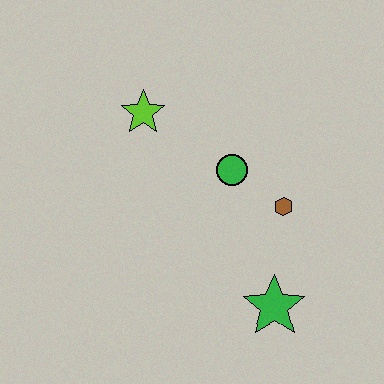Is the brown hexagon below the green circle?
Yes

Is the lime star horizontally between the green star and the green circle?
No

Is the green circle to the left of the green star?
Yes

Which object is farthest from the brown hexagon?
The lime star is farthest from the brown hexagon.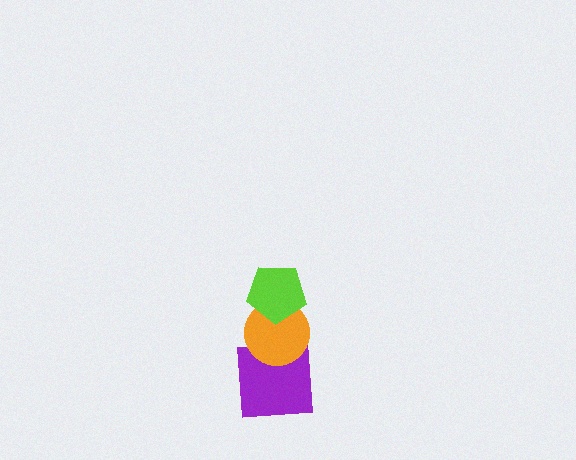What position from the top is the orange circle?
The orange circle is 2nd from the top.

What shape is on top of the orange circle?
The lime pentagon is on top of the orange circle.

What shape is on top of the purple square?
The orange circle is on top of the purple square.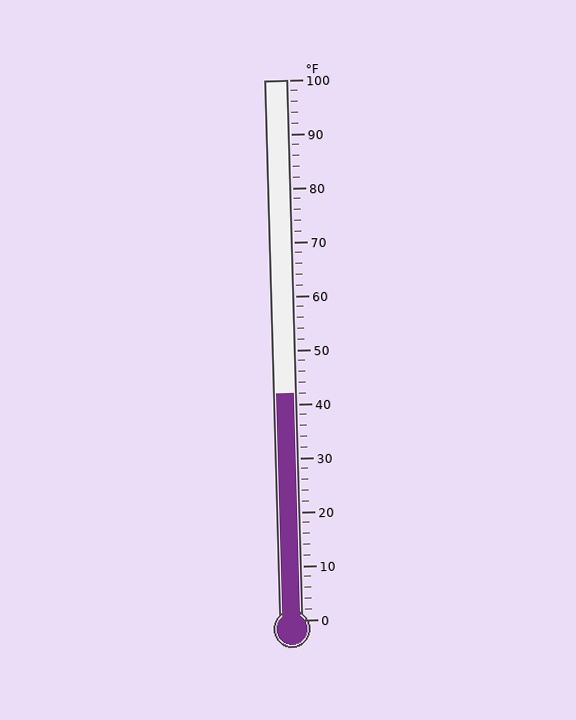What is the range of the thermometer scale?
The thermometer scale ranges from 0°F to 100°F.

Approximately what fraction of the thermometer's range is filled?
The thermometer is filled to approximately 40% of its range.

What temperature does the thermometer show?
The thermometer shows approximately 42°F.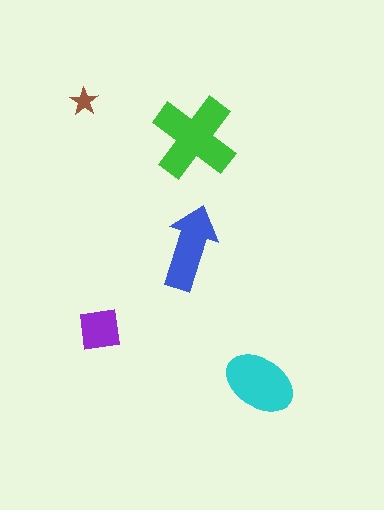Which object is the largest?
The green cross.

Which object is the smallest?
The brown star.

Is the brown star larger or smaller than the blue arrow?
Smaller.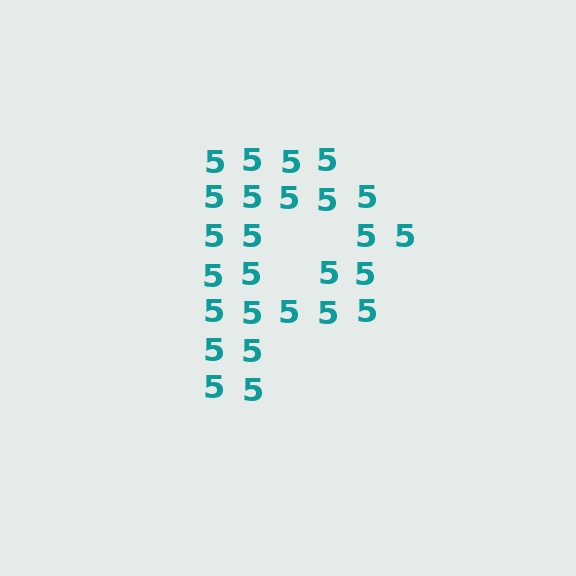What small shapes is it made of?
It is made of small digit 5's.